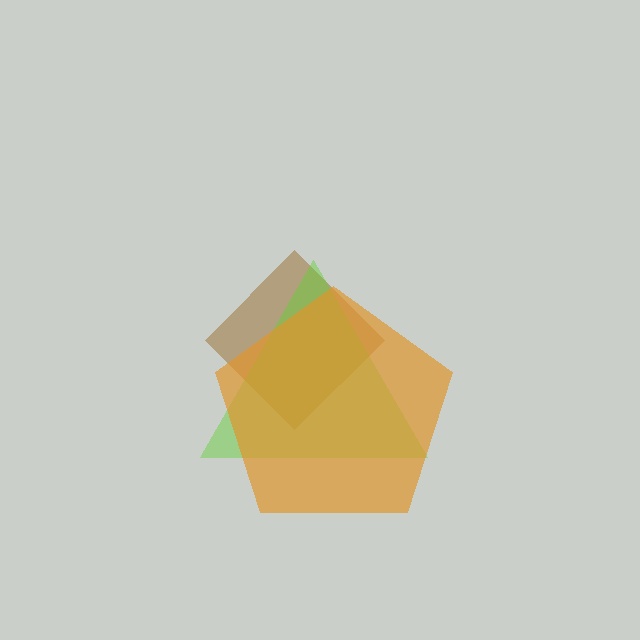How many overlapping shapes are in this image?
There are 3 overlapping shapes in the image.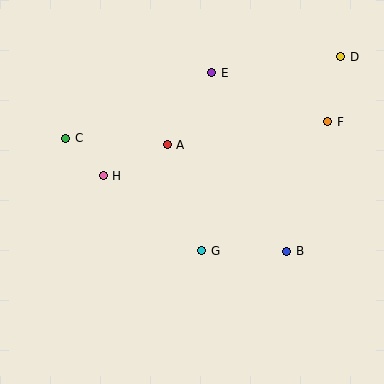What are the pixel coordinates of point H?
Point H is at (103, 176).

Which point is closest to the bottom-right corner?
Point B is closest to the bottom-right corner.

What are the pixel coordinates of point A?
Point A is at (167, 145).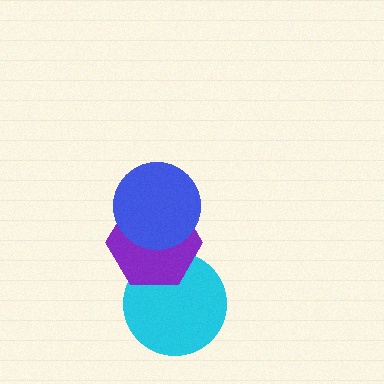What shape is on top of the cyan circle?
The purple hexagon is on top of the cyan circle.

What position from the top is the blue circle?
The blue circle is 1st from the top.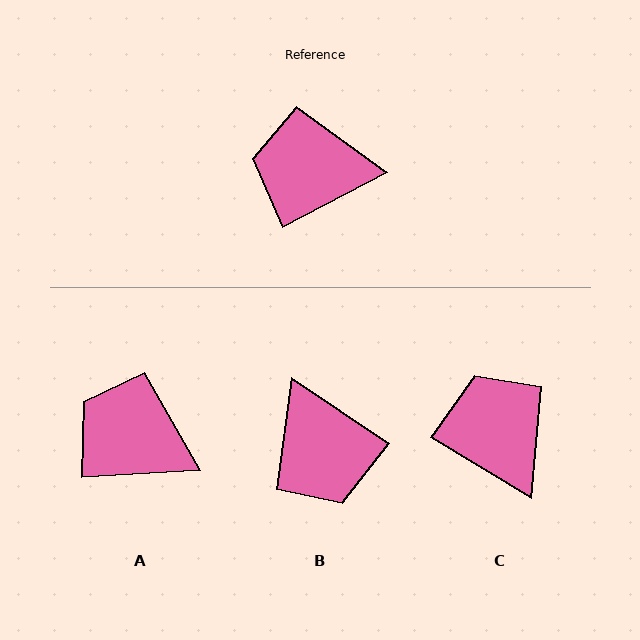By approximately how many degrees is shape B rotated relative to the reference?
Approximately 118 degrees counter-clockwise.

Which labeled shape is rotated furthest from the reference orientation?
B, about 118 degrees away.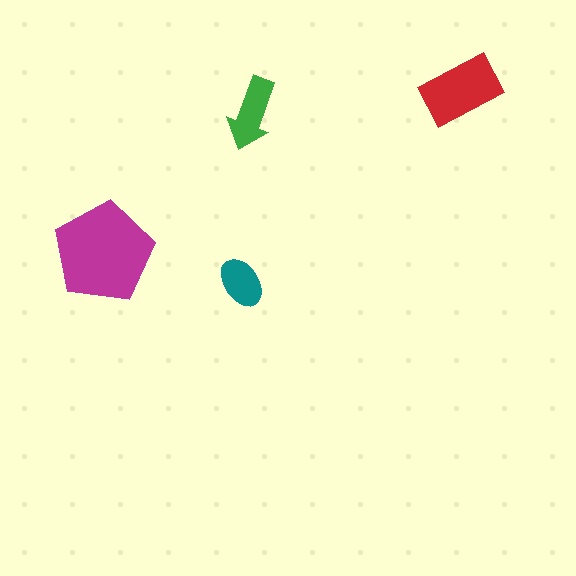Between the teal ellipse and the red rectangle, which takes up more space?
The red rectangle.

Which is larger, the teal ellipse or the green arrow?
The green arrow.